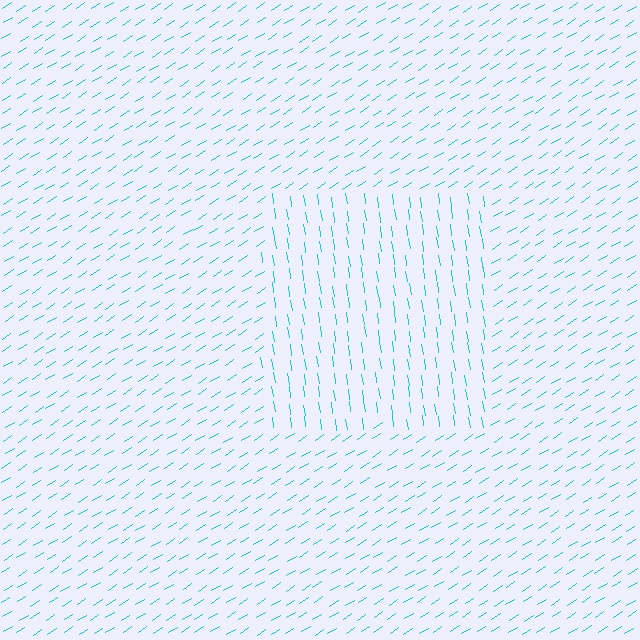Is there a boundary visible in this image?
Yes, there is a texture boundary formed by a change in line orientation.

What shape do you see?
I see a rectangle.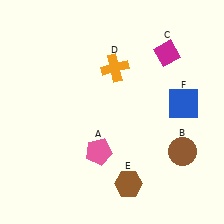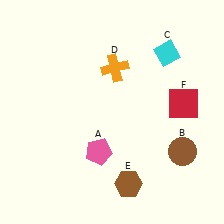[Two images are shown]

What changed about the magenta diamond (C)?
In Image 1, C is magenta. In Image 2, it changed to cyan.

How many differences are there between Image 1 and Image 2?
There are 2 differences between the two images.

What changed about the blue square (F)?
In Image 1, F is blue. In Image 2, it changed to red.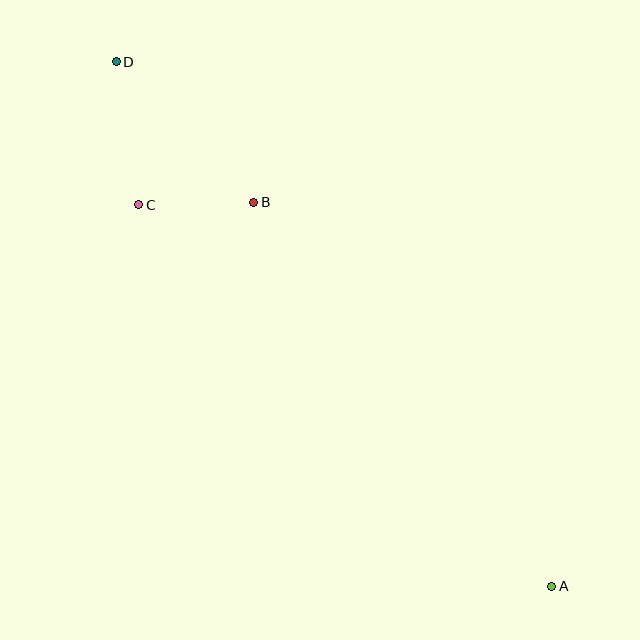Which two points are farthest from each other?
Points A and D are farthest from each other.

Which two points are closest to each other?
Points B and C are closest to each other.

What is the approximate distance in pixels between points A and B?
The distance between A and B is approximately 486 pixels.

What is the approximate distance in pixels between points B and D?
The distance between B and D is approximately 196 pixels.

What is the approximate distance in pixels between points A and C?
The distance between A and C is approximately 562 pixels.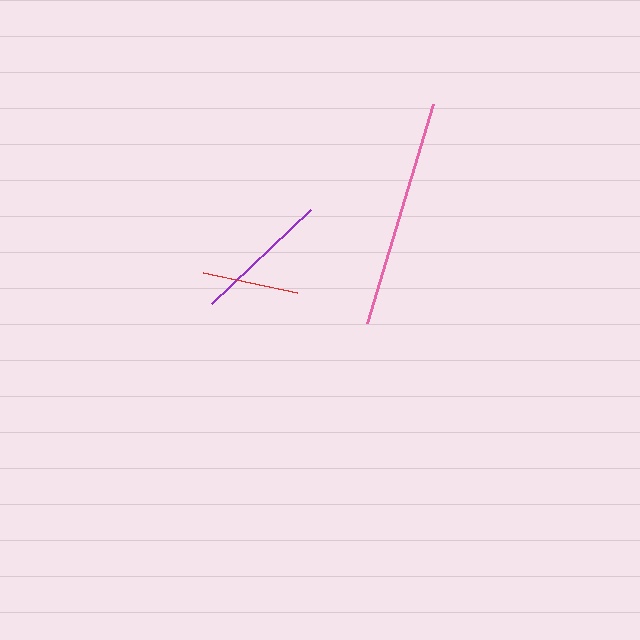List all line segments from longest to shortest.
From longest to shortest: pink, purple, red.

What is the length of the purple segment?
The purple segment is approximately 137 pixels long.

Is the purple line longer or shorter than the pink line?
The pink line is longer than the purple line.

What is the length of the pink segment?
The pink segment is approximately 228 pixels long.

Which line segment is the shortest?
The red line is the shortest at approximately 96 pixels.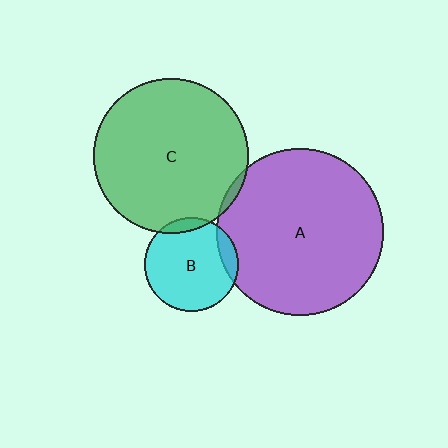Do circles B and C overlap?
Yes.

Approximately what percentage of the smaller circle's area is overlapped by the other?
Approximately 5%.